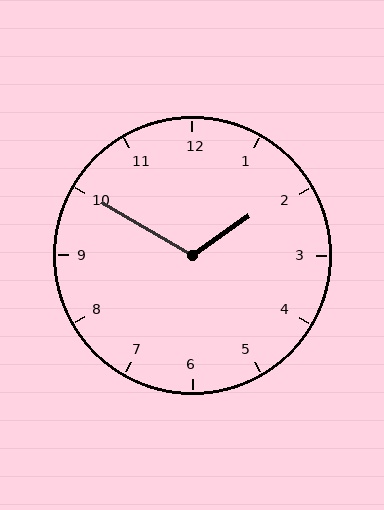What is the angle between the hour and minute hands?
Approximately 115 degrees.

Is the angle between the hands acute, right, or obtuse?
It is obtuse.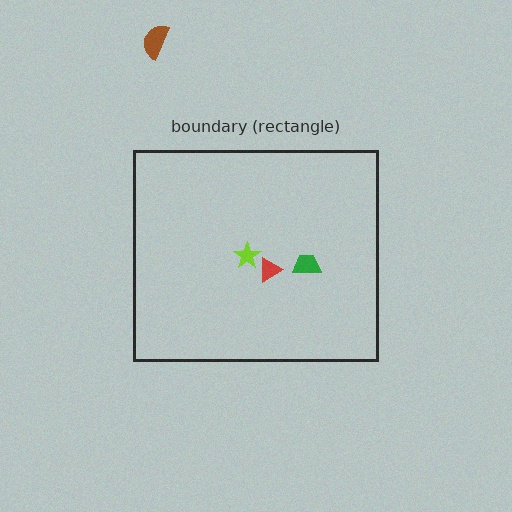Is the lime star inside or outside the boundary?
Inside.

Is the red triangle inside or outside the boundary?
Inside.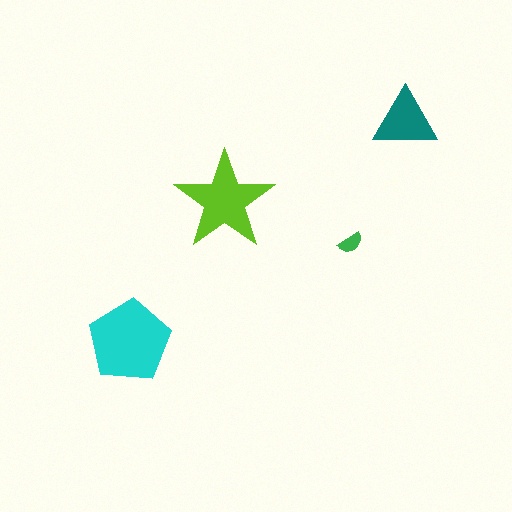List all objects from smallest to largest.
The green semicircle, the teal triangle, the lime star, the cyan pentagon.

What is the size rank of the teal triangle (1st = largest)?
3rd.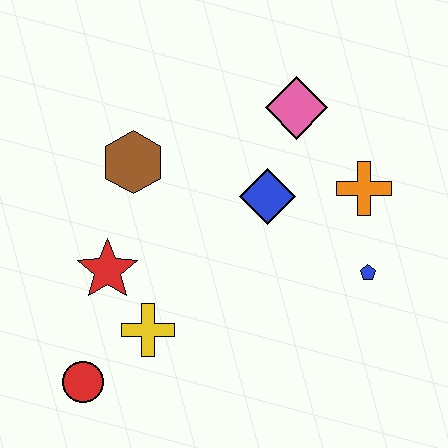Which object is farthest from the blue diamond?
The red circle is farthest from the blue diamond.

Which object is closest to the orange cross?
The blue pentagon is closest to the orange cross.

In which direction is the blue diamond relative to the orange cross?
The blue diamond is to the left of the orange cross.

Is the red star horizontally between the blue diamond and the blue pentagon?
No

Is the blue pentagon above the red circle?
Yes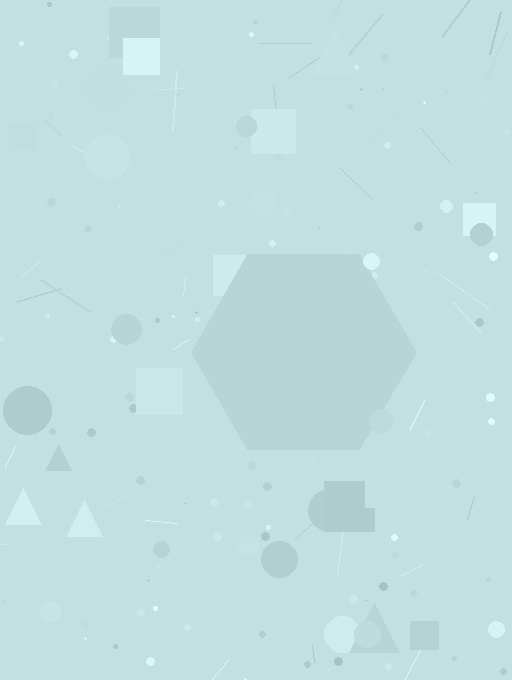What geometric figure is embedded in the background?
A hexagon is embedded in the background.